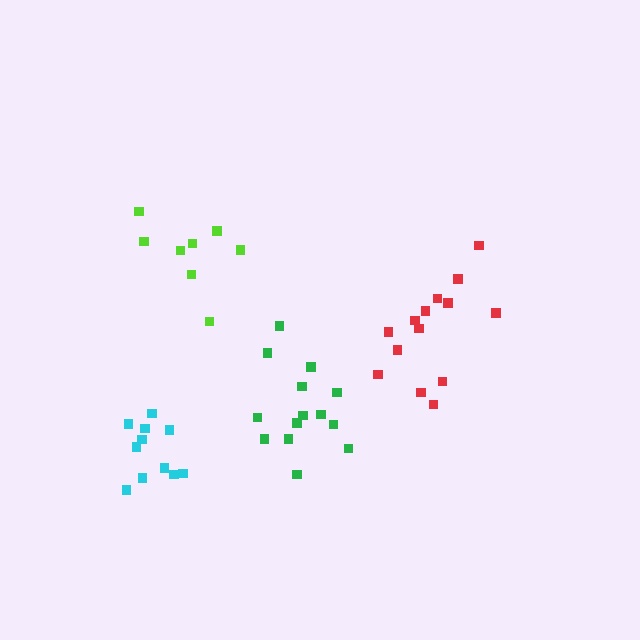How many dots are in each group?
Group 1: 11 dots, Group 2: 14 dots, Group 3: 8 dots, Group 4: 14 dots (47 total).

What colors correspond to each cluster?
The clusters are colored: cyan, green, lime, red.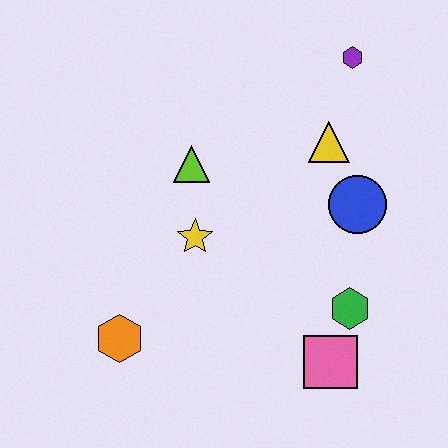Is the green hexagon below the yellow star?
Yes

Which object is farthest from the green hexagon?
The purple hexagon is farthest from the green hexagon.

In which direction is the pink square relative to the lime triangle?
The pink square is below the lime triangle.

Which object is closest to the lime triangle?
The yellow star is closest to the lime triangle.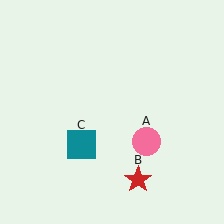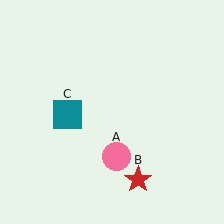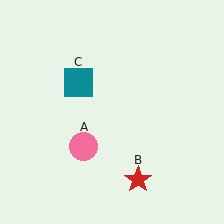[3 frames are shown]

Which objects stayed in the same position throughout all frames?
Red star (object B) remained stationary.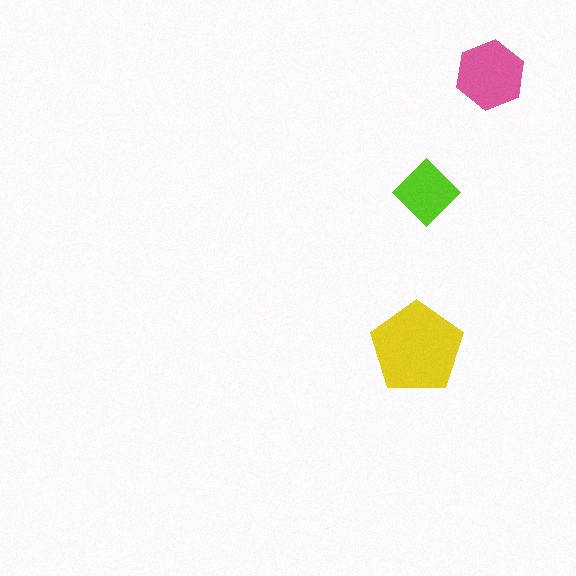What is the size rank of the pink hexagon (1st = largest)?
2nd.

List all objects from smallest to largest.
The lime diamond, the pink hexagon, the yellow pentagon.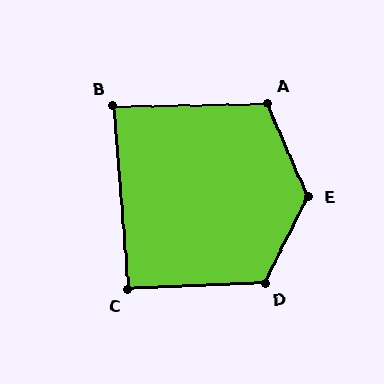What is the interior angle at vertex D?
Approximately 119 degrees (obtuse).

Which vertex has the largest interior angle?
E, at approximately 130 degrees.